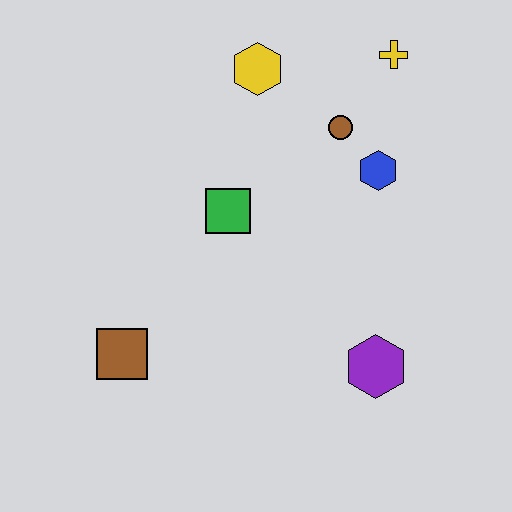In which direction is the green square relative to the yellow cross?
The green square is to the left of the yellow cross.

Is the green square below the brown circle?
Yes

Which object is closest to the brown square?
The green square is closest to the brown square.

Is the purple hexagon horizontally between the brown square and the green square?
No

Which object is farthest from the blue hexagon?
The brown square is farthest from the blue hexagon.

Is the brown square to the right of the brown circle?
No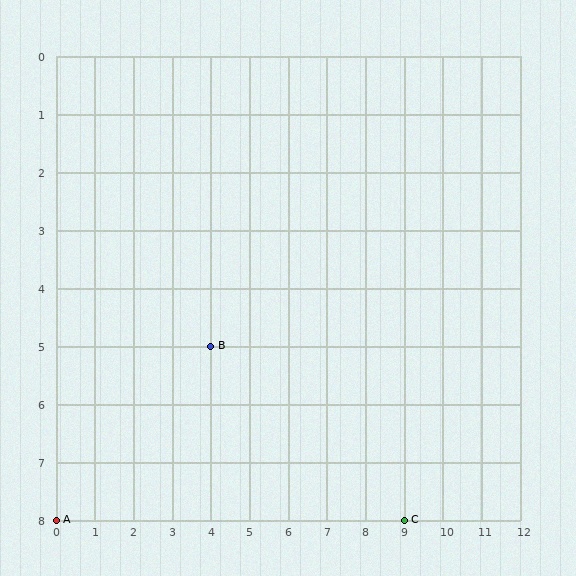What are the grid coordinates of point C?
Point C is at grid coordinates (9, 8).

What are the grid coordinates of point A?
Point A is at grid coordinates (0, 8).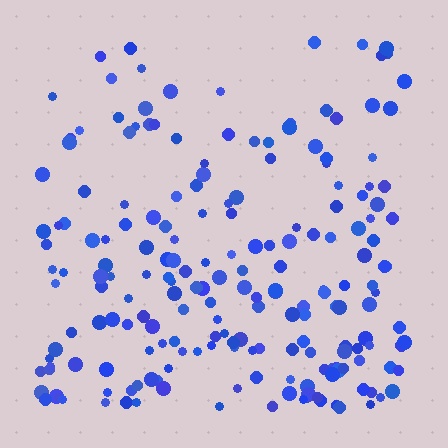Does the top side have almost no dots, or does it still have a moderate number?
Still a moderate number, just noticeably fewer than the bottom.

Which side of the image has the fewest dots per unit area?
The top.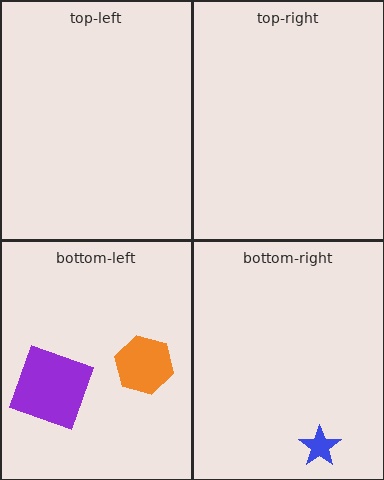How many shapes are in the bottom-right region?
1.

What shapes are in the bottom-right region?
The blue star.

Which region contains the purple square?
The bottom-left region.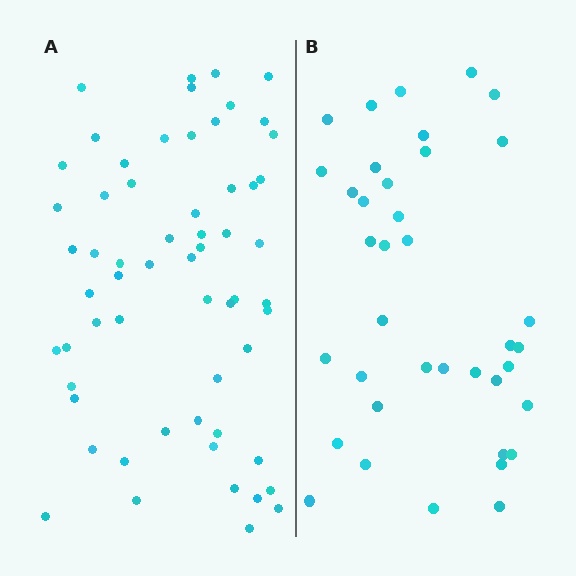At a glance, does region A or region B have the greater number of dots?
Region A (the left region) has more dots.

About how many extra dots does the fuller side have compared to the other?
Region A has approximately 20 more dots than region B.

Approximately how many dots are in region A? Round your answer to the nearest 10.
About 60 dots.